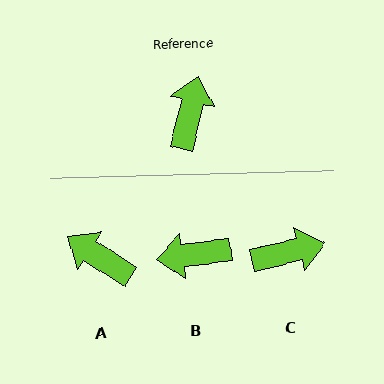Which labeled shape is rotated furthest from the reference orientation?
B, about 112 degrees away.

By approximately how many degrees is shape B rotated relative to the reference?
Approximately 112 degrees counter-clockwise.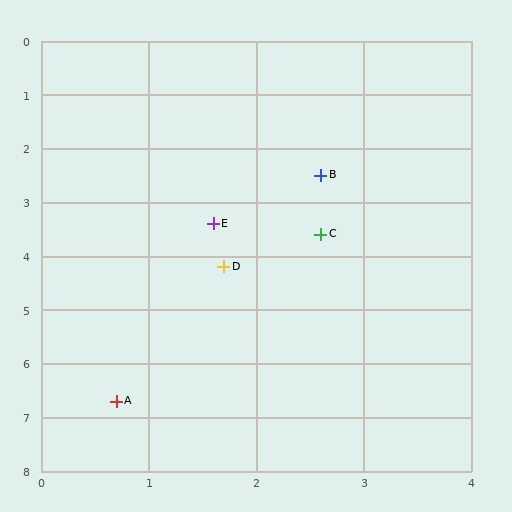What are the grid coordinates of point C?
Point C is at approximately (2.6, 3.6).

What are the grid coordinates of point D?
Point D is at approximately (1.7, 4.2).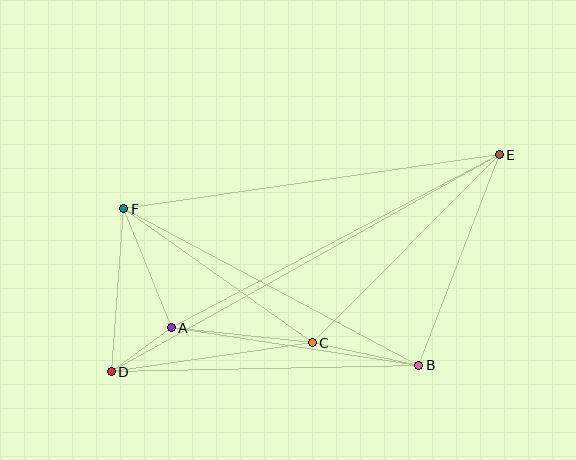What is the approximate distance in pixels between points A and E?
The distance between A and E is approximately 371 pixels.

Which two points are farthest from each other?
Points D and E are farthest from each other.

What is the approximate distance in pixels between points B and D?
The distance between B and D is approximately 308 pixels.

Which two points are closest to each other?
Points A and D are closest to each other.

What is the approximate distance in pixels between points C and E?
The distance between C and E is approximately 265 pixels.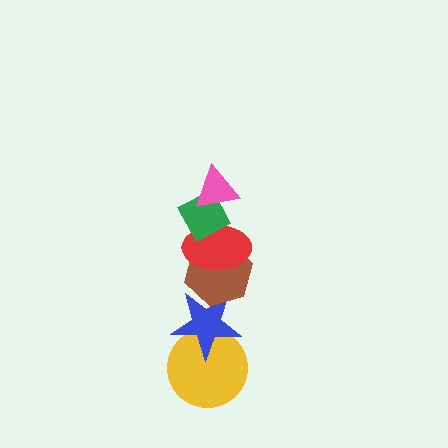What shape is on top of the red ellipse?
The green diamond is on top of the red ellipse.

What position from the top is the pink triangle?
The pink triangle is 1st from the top.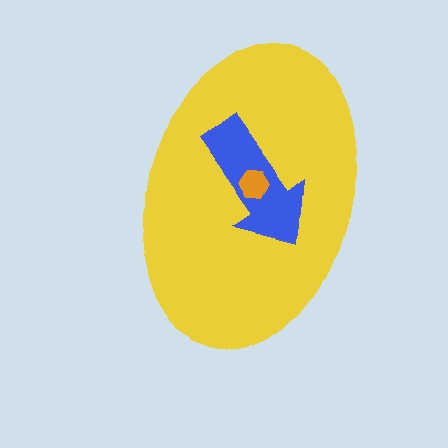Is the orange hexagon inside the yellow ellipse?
Yes.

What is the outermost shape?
The yellow ellipse.